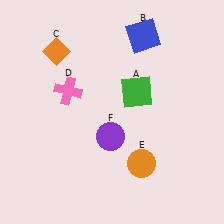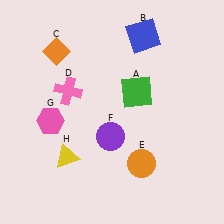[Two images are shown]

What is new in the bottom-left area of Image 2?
A pink hexagon (G) was added in the bottom-left area of Image 2.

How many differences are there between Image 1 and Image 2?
There are 2 differences between the two images.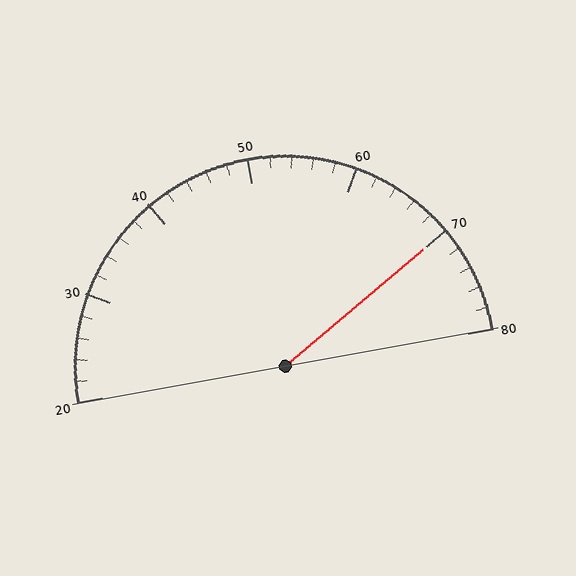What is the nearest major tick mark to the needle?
The nearest major tick mark is 70.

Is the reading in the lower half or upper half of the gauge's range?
The reading is in the upper half of the range (20 to 80).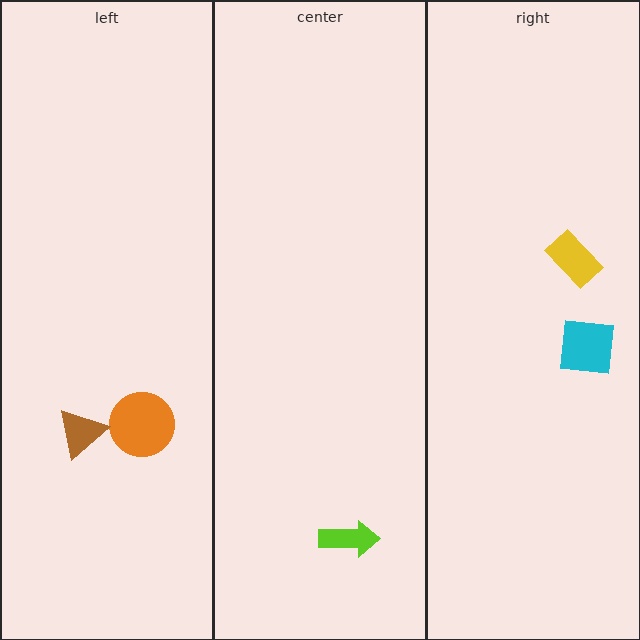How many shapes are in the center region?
1.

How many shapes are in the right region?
2.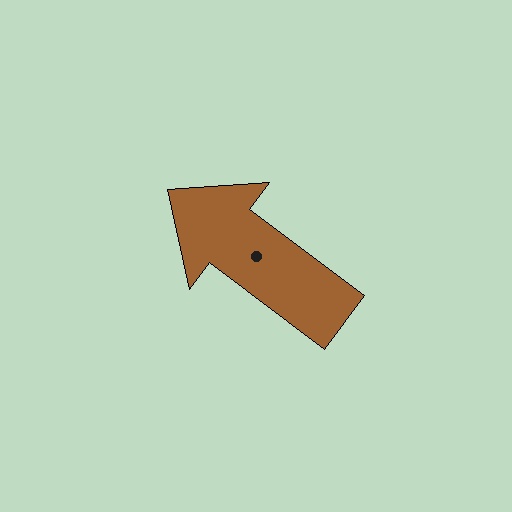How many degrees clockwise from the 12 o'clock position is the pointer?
Approximately 307 degrees.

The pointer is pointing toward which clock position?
Roughly 10 o'clock.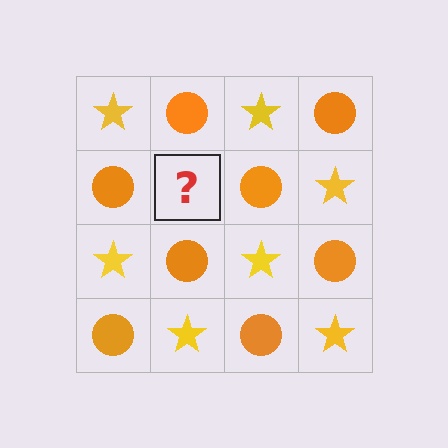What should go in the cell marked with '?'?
The missing cell should contain a yellow star.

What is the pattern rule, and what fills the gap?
The rule is that it alternates yellow star and orange circle in a checkerboard pattern. The gap should be filled with a yellow star.